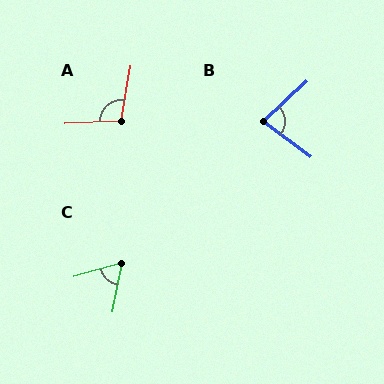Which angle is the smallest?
C, at approximately 63 degrees.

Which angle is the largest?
A, at approximately 102 degrees.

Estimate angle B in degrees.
Approximately 80 degrees.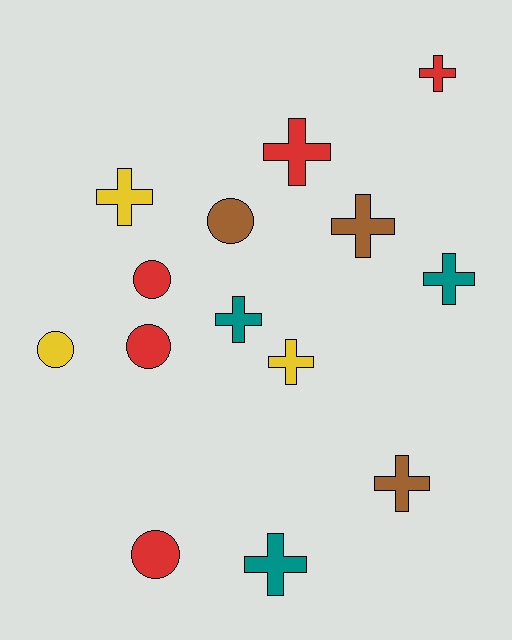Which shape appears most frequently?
Cross, with 9 objects.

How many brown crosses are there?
There are 2 brown crosses.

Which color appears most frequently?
Red, with 5 objects.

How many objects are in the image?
There are 14 objects.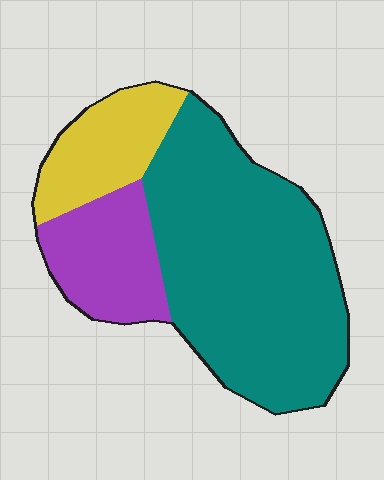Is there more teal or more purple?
Teal.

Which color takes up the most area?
Teal, at roughly 65%.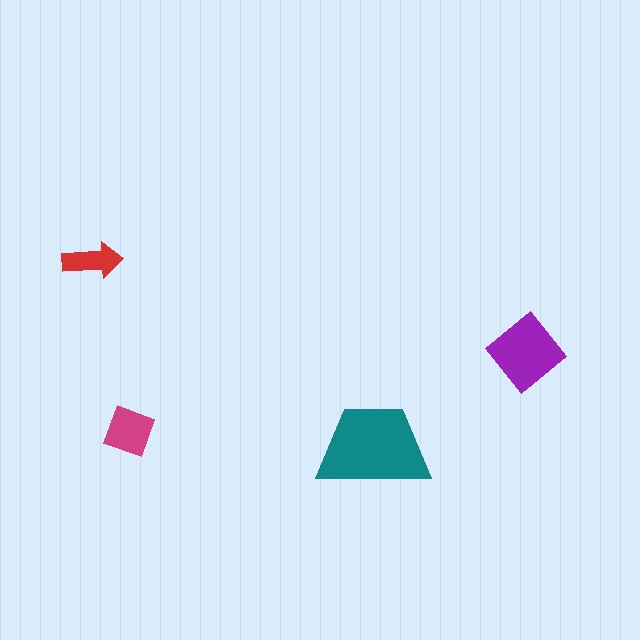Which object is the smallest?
The red arrow.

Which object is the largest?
The teal trapezoid.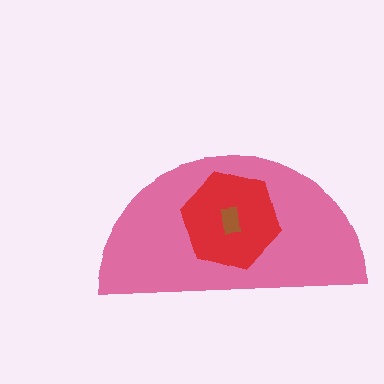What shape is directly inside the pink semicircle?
The red hexagon.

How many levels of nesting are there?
3.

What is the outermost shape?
The pink semicircle.